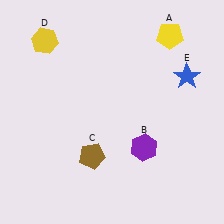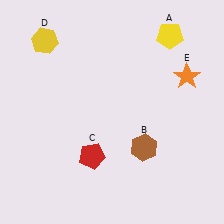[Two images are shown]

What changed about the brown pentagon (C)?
In Image 1, C is brown. In Image 2, it changed to red.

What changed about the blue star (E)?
In Image 1, E is blue. In Image 2, it changed to orange.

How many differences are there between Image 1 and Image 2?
There are 3 differences between the two images.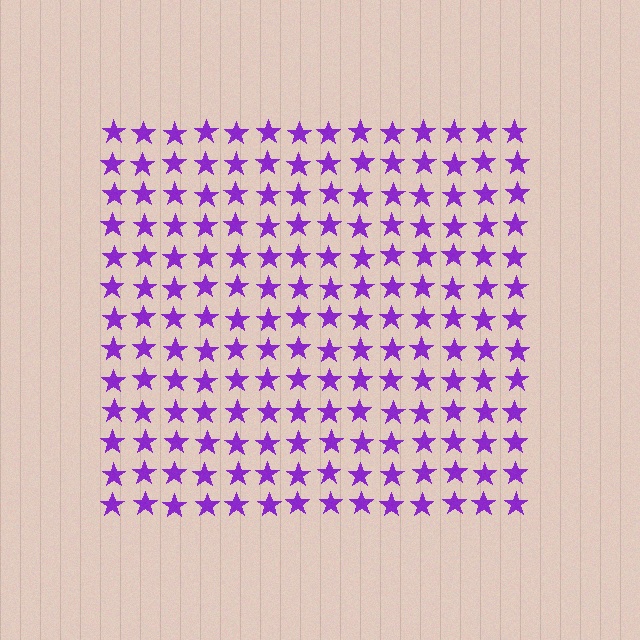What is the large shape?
The large shape is a square.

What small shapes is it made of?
It is made of small stars.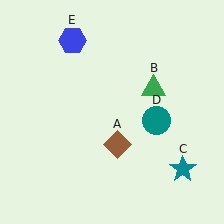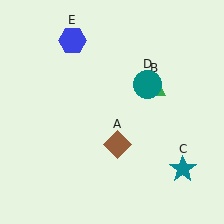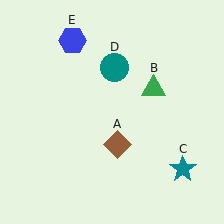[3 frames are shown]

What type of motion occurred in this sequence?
The teal circle (object D) rotated counterclockwise around the center of the scene.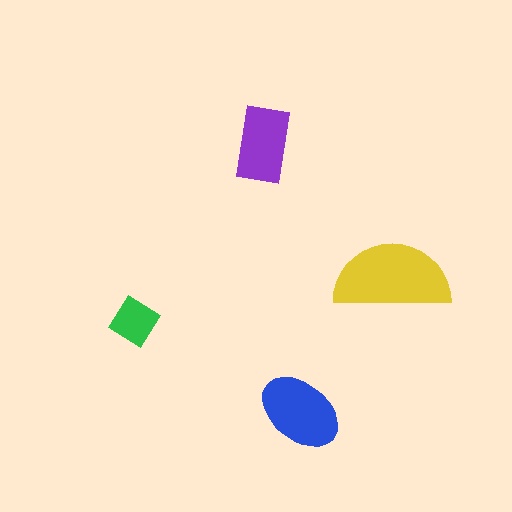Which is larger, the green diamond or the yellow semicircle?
The yellow semicircle.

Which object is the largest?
The yellow semicircle.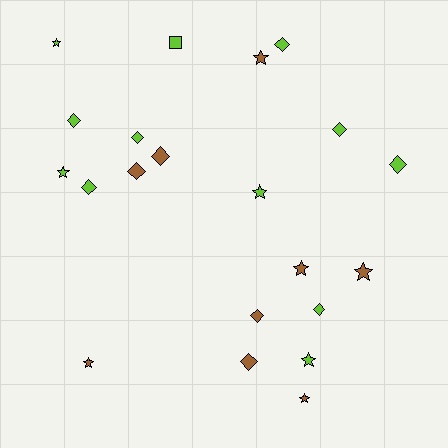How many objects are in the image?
There are 21 objects.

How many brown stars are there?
There are 5 brown stars.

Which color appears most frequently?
Lime, with 12 objects.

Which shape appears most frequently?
Diamond, with 11 objects.